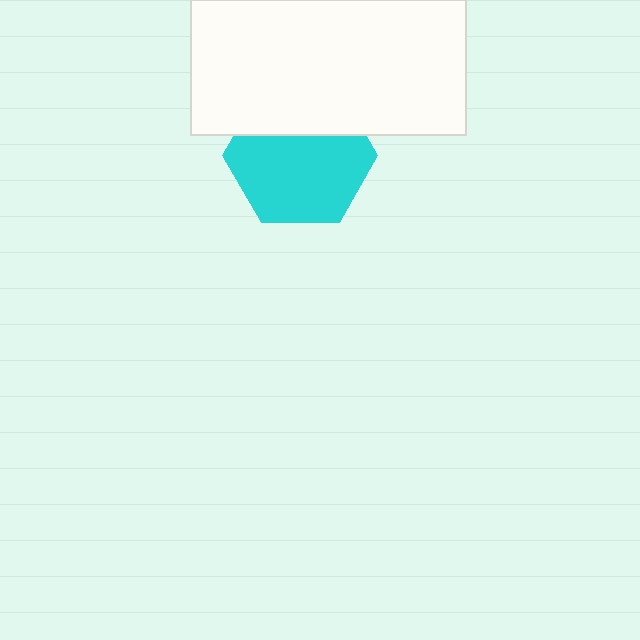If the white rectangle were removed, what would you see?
You would see the complete cyan hexagon.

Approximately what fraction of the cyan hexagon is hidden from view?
Roughly 32% of the cyan hexagon is hidden behind the white rectangle.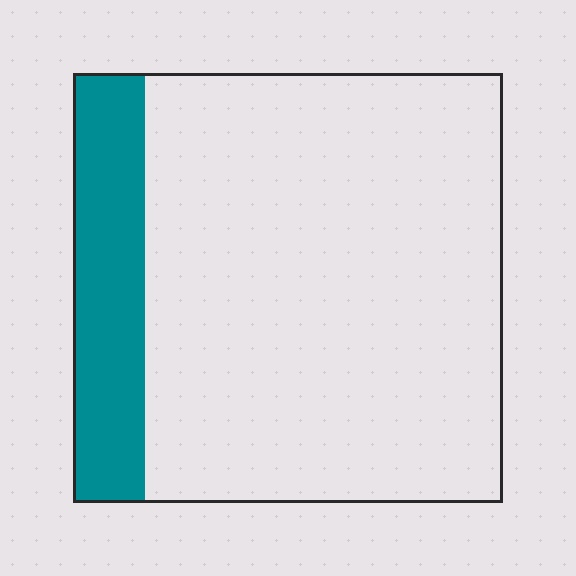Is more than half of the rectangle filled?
No.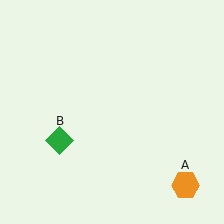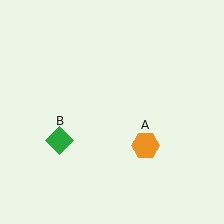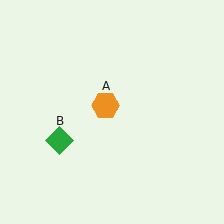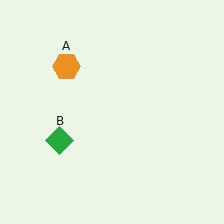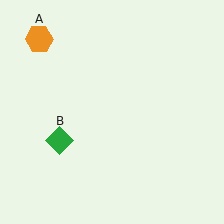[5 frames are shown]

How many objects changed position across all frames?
1 object changed position: orange hexagon (object A).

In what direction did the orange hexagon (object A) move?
The orange hexagon (object A) moved up and to the left.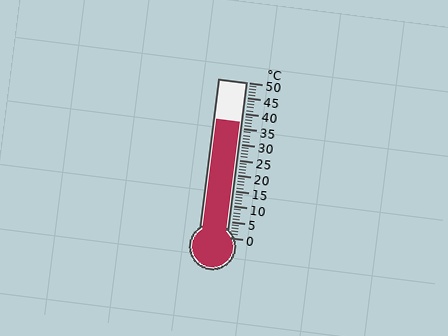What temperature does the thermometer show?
The thermometer shows approximately 37°C.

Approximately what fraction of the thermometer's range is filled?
The thermometer is filled to approximately 75% of its range.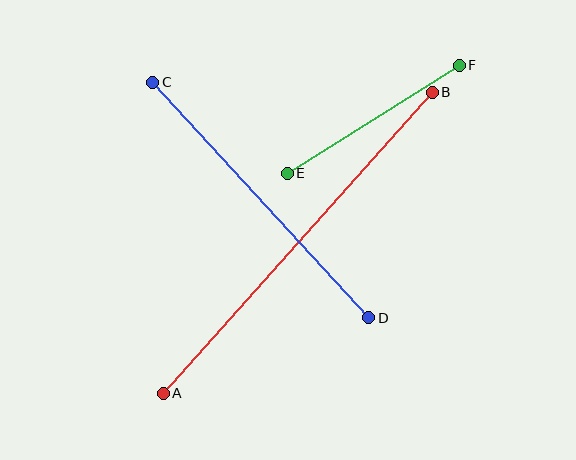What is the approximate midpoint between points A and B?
The midpoint is at approximately (298, 243) pixels.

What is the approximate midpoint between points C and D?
The midpoint is at approximately (261, 200) pixels.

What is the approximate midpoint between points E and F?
The midpoint is at approximately (373, 119) pixels.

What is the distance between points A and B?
The distance is approximately 403 pixels.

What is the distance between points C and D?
The distance is approximately 320 pixels.